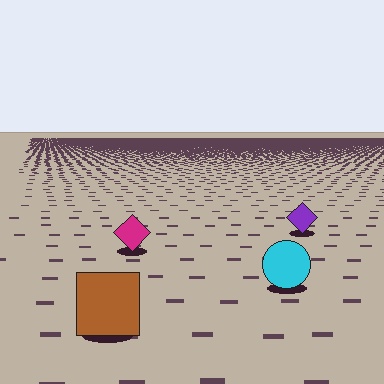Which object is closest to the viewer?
The brown square is closest. The texture marks near it are larger and more spread out.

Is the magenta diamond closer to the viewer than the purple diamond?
Yes. The magenta diamond is closer — you can tell from the texture gradient: the ground texture is coarser near it.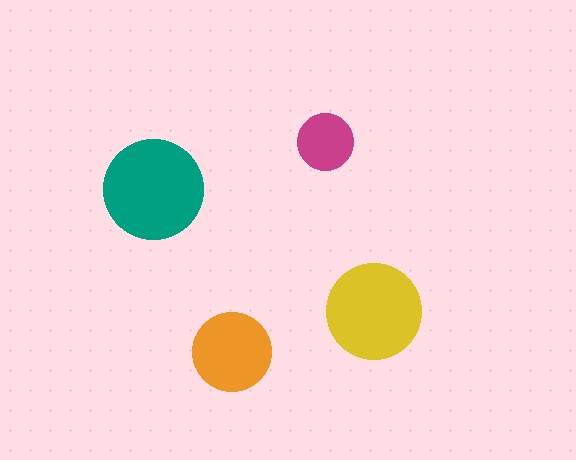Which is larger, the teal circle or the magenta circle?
The teal one.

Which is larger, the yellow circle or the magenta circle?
The yellow one.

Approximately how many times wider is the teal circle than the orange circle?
About 1.5 times wider.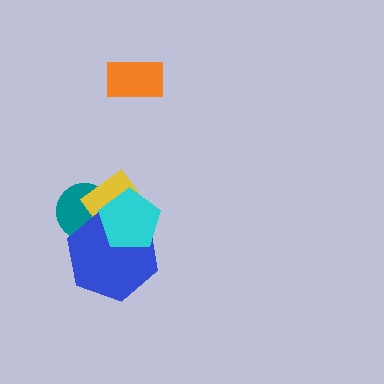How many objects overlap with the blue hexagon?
3 objects overlap with the blue hexagon.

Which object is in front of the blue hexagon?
The cyan pentagon is in front of the blue hexagon.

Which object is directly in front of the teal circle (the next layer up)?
The yellow rectangle is directly in front of the teal circle.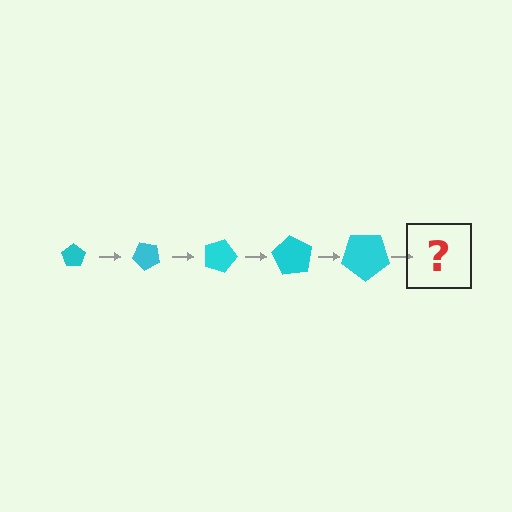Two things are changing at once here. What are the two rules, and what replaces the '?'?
The two rules are that the pentagon grows larger each step and it rotates 45 degrees each step. The '?' should be a pentagon, larger than the previous one and rotated 225 degrees from the start.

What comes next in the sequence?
The next element should be a pentagon, larger than the previous one and rotated 225 degrees from the start.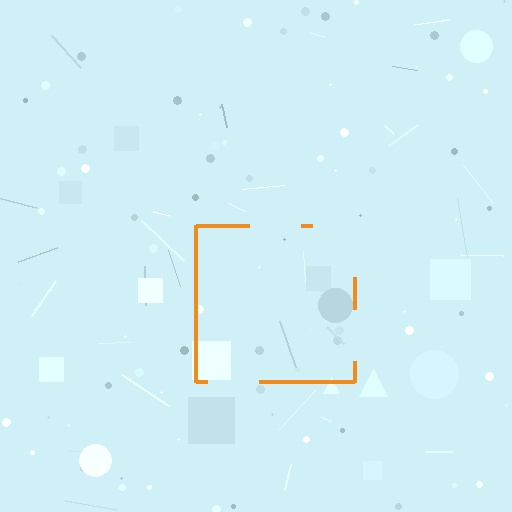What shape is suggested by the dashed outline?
The dashed outline suggests a square.